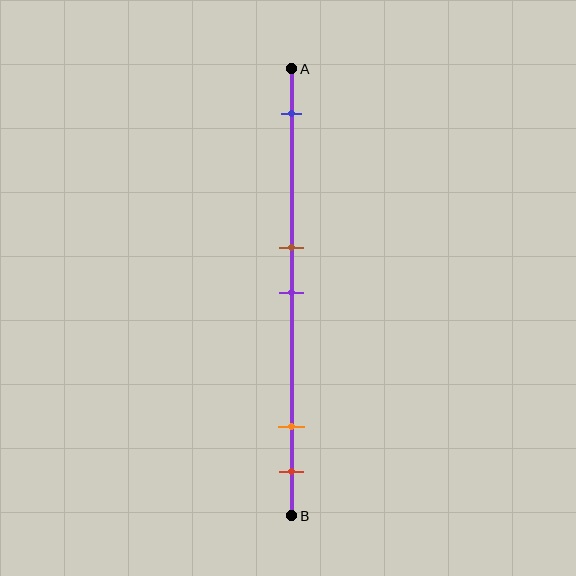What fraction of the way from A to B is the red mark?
The red mark is approximately 90% (0.9) of the way from A to B.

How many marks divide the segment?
There are 5 marks dividing the segment.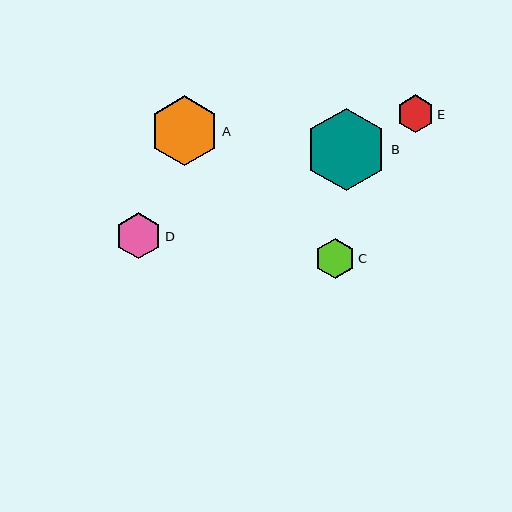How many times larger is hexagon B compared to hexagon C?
Hexagon B is approximately 2.1 times the size of hexagon C.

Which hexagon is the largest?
Hexagon B is the largest with a size of approximately 82 pixels.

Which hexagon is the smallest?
Hexagon E is the smallest with a size of approximately 38 pixels.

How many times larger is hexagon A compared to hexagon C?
Hexagon A is approximately 1.7 times the size of hexagon C.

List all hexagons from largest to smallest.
From largest to smallest: B, A, D, C, E.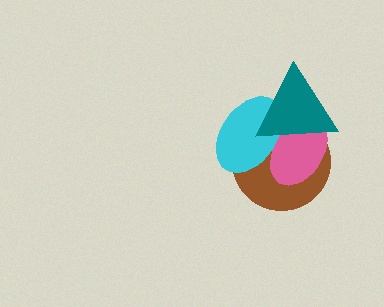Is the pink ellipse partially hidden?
Yes, it is partially covered by another shape.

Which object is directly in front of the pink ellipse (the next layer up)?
The cyan ellipse is directly in front of the pink ellipse.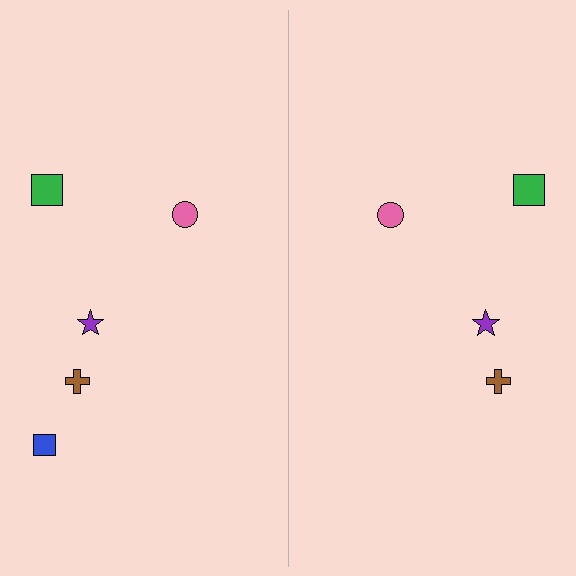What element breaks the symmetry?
A blue square is missing from the right side.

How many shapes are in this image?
There are 9 shapes in this image.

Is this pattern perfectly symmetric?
No, the pattern is not perfectly symmetric. A blue square is missing from the right side.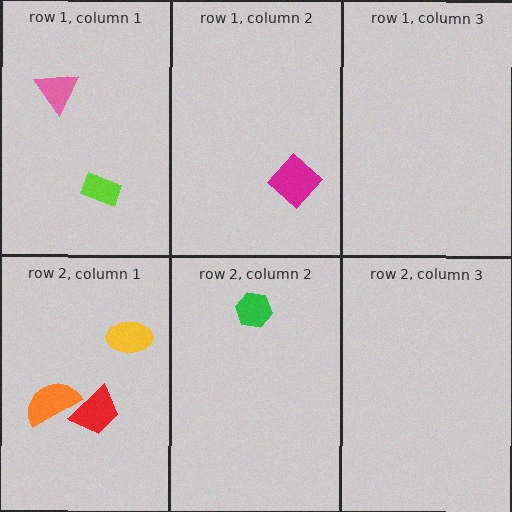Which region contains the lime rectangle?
The row 1, column 1 region.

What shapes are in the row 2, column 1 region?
The red trapezoid, the yellow ellipse, the orange semicircle.